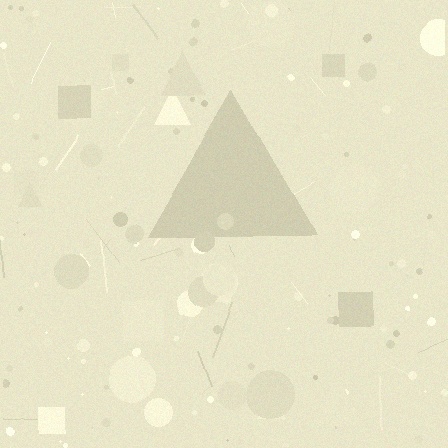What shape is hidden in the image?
A triangle is hidden in the image.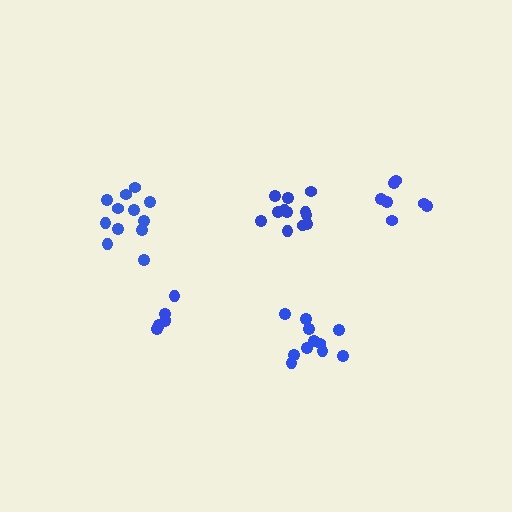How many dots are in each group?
Group 1: 12 dots, Group 2: 6 dots, Group 3: 11 dots, Group 4: 7 dots, Group 5: 12 dots (48 total).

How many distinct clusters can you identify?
There are 5 distinct clusters.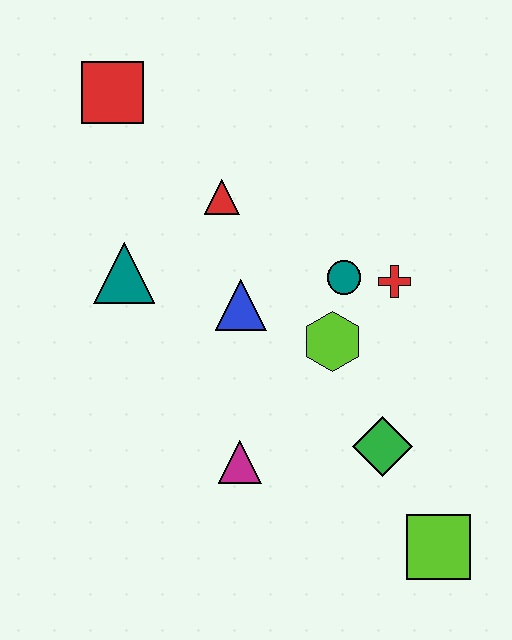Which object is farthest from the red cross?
The red square is farthest from the red cross.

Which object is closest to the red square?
The red triangle is closest to the red square.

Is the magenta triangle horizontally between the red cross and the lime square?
No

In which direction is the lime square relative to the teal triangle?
The lime square is to the right of the teal triangle.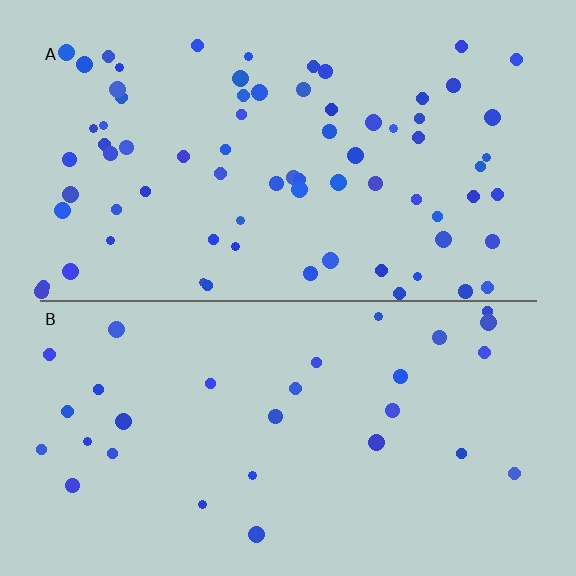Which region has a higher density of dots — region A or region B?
A (the top).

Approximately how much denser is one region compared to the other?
Approximately 2.5× — region A over region B.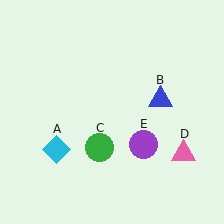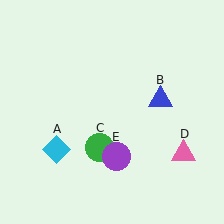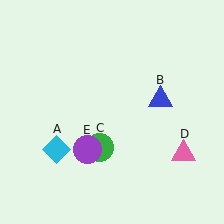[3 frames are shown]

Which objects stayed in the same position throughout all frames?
Cyan diamond (object A) and blue triangle (object B) and green circle (object C) and pink triangle (object D) remained stationary.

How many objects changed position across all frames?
1 object changed position: purple circle (object E).